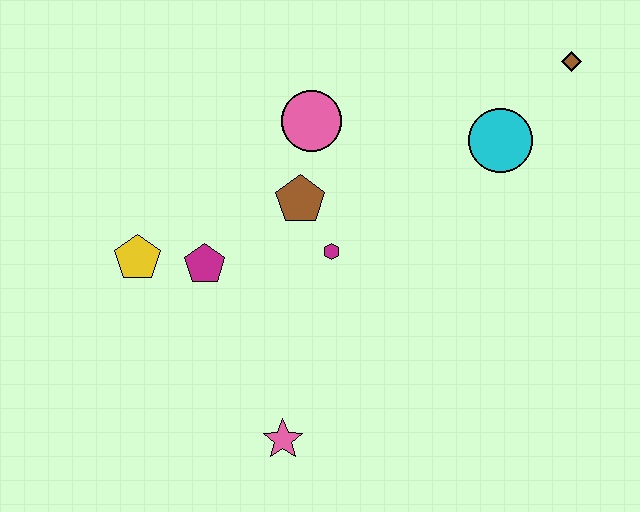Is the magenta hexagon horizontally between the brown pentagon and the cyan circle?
Yes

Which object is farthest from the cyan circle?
The yellow pentagon is farthest from the cyan circle.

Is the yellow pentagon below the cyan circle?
Yes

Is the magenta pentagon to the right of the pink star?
No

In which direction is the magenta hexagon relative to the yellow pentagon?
The magenta hexagon is to the right of the yellow pentagon.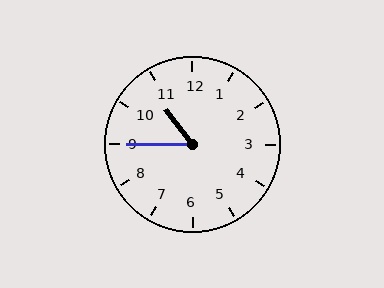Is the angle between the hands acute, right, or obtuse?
It is acute.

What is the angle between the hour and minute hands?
Approximately 52 degrees.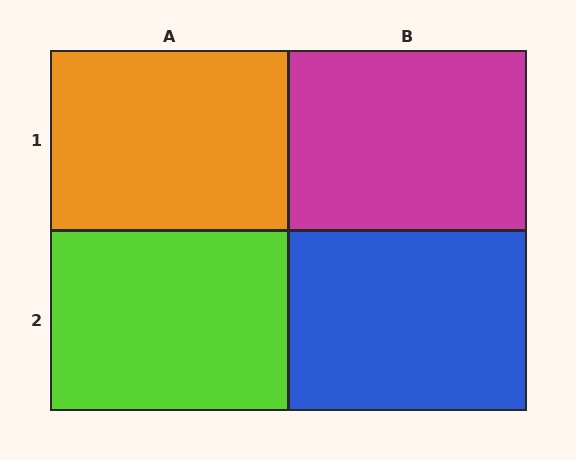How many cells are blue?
1 cell is blue.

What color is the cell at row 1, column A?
Orange.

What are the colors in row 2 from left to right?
Lime, blue.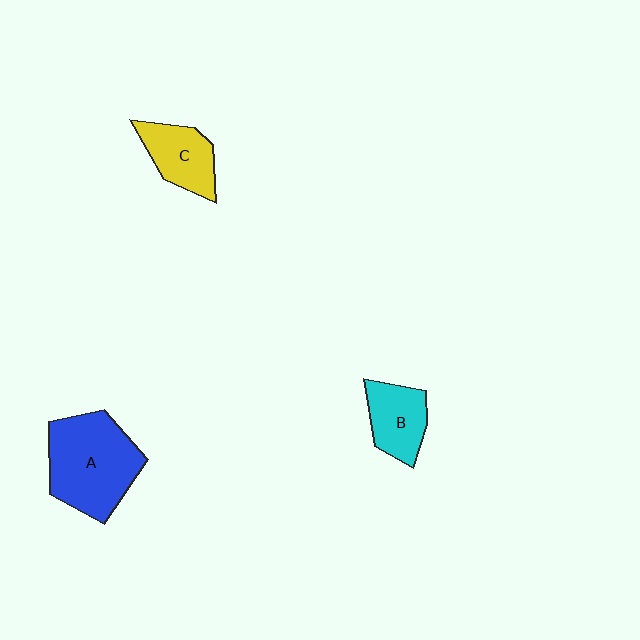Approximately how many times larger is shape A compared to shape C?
Approximately 1.9 times.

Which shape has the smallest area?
Shape B (cyan).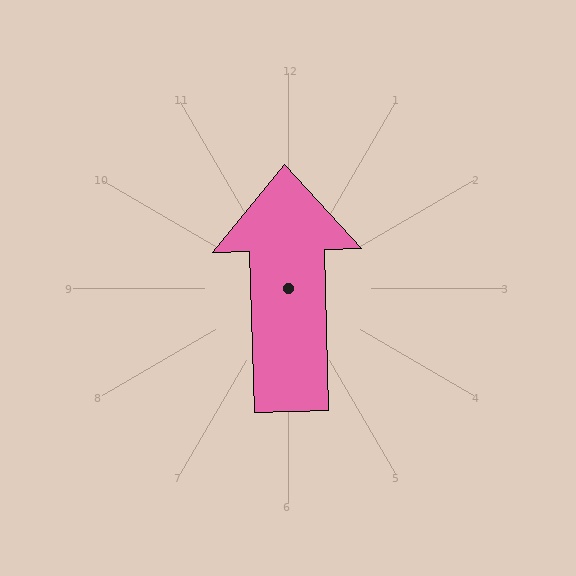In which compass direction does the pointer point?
North.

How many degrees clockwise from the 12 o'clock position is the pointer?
Approximately 358 degrees.